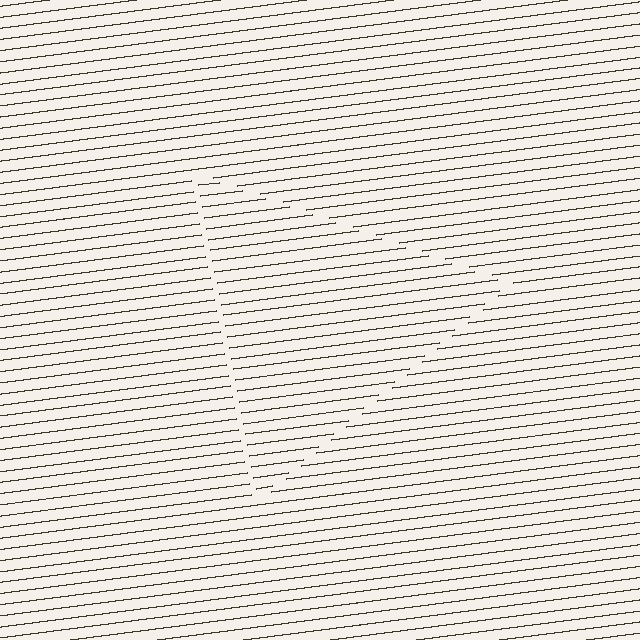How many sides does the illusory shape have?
3 sides — the line-ends trace a triangle.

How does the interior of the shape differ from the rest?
The interior of the shape contains the same grating, shifted by half a period — the contour is defined by the phase discontinuity where line-ends from the inner and outer gratings abut.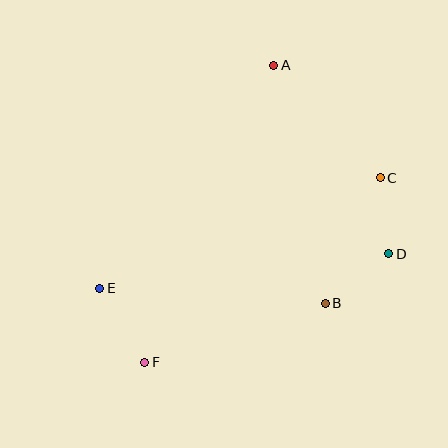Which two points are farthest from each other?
Points A and F are farthest from each other.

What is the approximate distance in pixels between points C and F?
The distance between C and F is approximately 299 pixels.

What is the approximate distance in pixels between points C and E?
The distance between C and E is approximately 301 pixels.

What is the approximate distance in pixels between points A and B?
The distance between A and B is approximately 243 pixels.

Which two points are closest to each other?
Points C and D are closest to each other.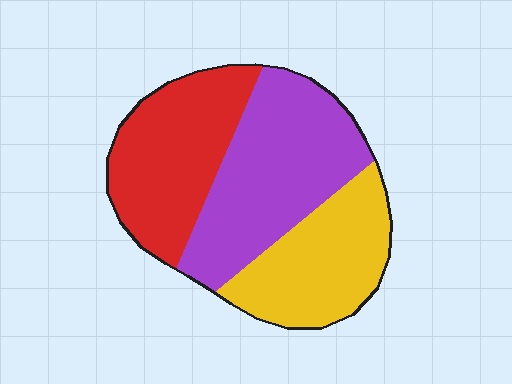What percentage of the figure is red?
Red takes up about one third (1/3) of the figure.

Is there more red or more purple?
Purple.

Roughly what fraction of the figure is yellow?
Yellow takes up about one quarter (1/4) of the figure.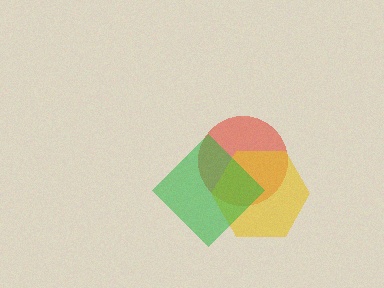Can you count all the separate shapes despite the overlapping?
Yes, there are 3 separate shapes.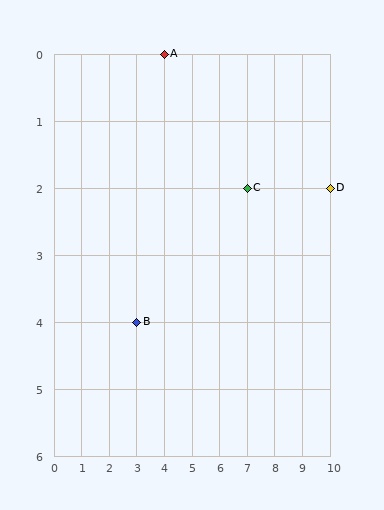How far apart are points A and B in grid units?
Points A and B are 1 column and 4 rows apart (about 4.1 grid units diagonally).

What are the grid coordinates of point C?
Point C is at grid coordinates (7, 2).